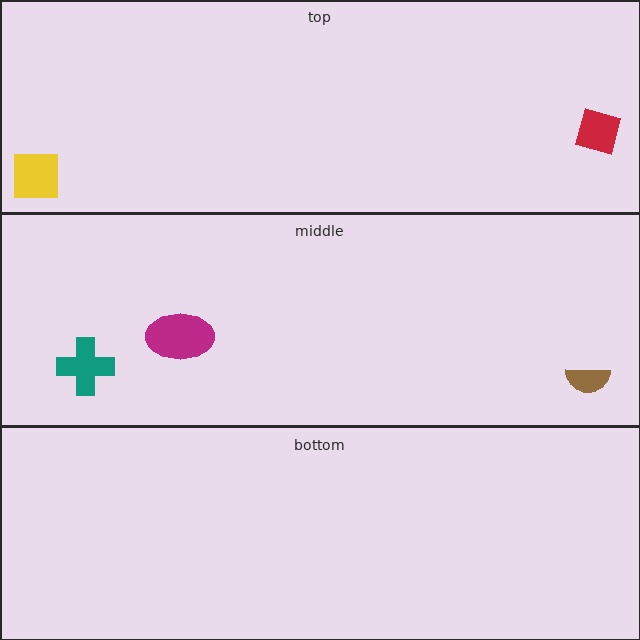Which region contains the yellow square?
The top region.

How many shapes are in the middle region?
3.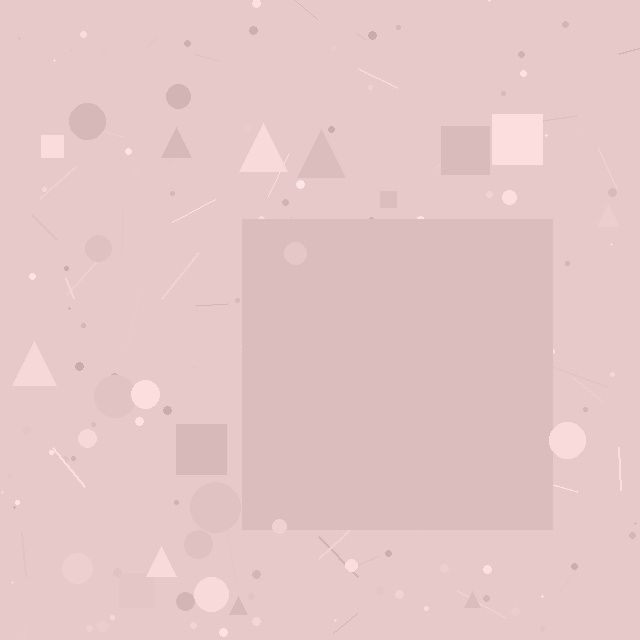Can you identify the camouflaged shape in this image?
The camouflaged shape is a square.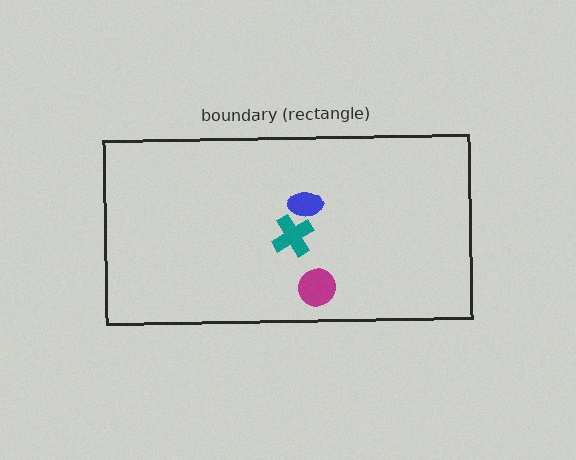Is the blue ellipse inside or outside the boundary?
Inside.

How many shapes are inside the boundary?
3 inside, 0 outside.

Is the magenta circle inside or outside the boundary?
Inside.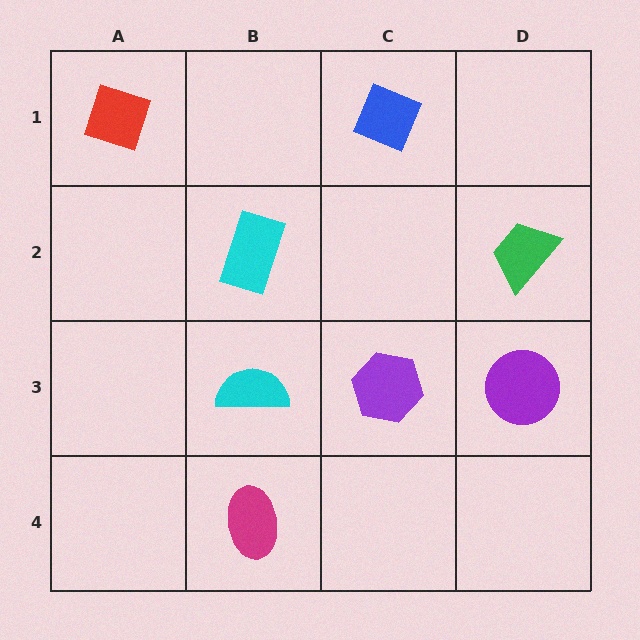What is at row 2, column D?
A green trapezoid.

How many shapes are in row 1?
2 shapes.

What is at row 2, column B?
A cyan rectangle.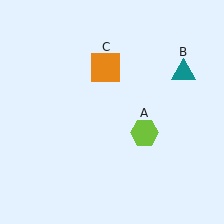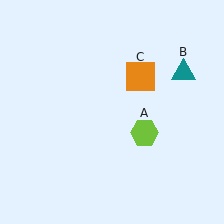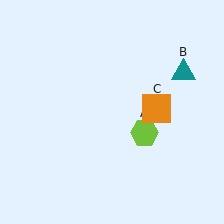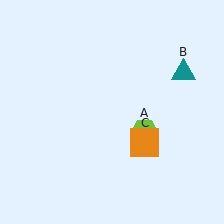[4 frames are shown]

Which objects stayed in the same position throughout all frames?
Lime hexagon (object A) and teal triangle (object B) remained stationary.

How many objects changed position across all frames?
1 object changed position: orange square (object C).